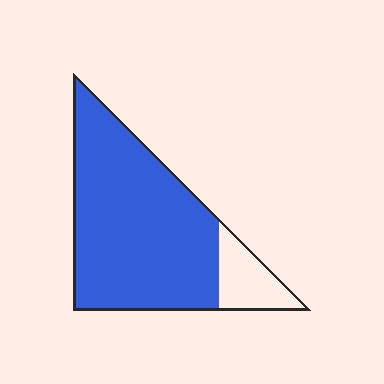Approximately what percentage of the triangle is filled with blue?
Approximately 85%.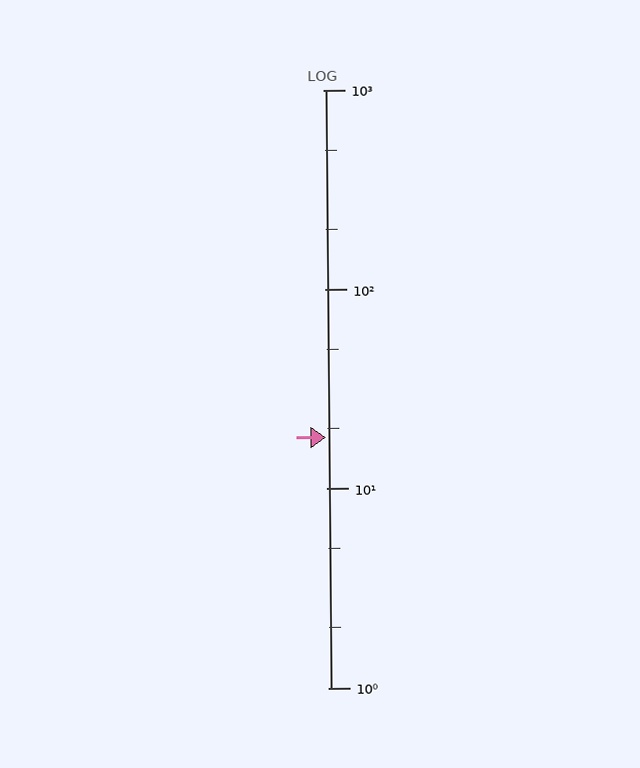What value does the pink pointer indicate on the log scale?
The pointer indicates approximately 18.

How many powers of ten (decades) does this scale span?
The scale spans 3 decades, from 1 to 1000.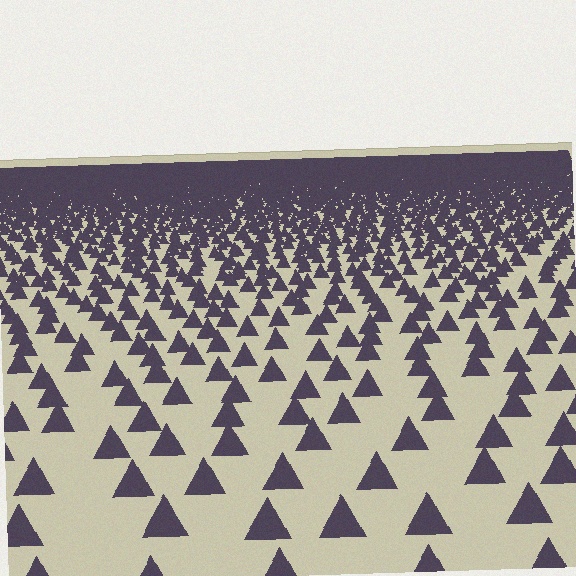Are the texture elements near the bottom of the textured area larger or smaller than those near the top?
Larger. Near the bottom, elements are closer to the viewer and appear at a bigger on-screen size.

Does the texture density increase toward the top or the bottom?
Density increases toward the top.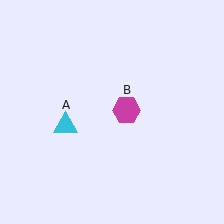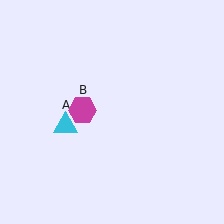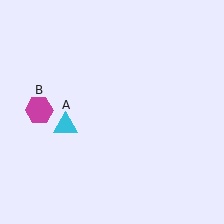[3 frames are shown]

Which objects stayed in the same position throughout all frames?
Cyan triangle (object A) remained stationary.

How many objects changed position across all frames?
1 object changed position: magenta hexagon (object B).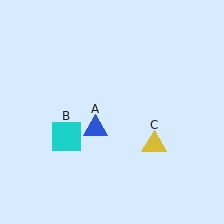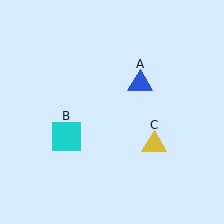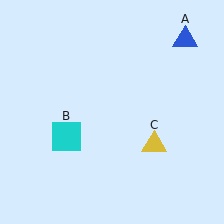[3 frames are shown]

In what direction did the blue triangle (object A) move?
The blue triangle (object A) moved up and to the right.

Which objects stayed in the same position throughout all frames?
Cyan square (object B) and yellow triangle (object C) remained stationary.